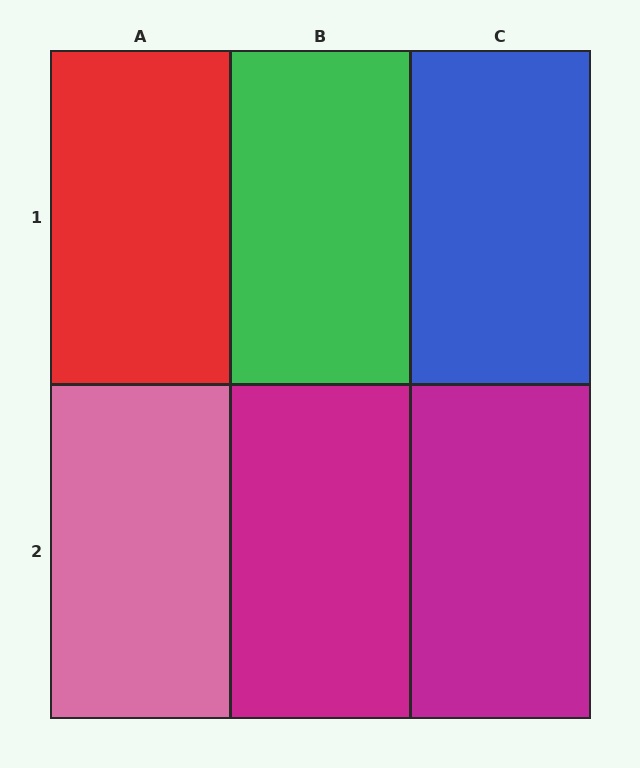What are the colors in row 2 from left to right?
Pink, magenta, magenta.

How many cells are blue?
1 cell is blue.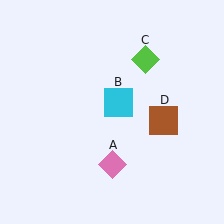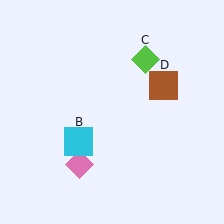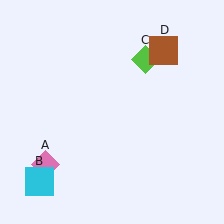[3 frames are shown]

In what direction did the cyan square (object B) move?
The cyan square (object B) moved down and to the left.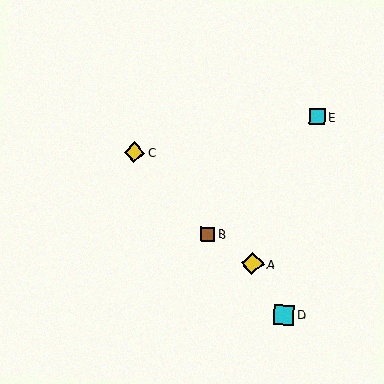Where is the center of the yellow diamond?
The center of the yellow diamond is at (252, 264).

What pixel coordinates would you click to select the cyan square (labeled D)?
Click at (284, 315) to select the cyan square D.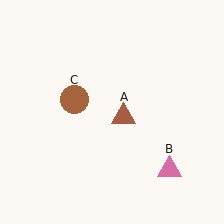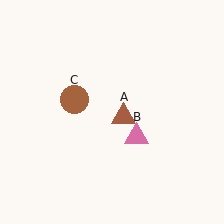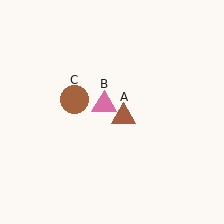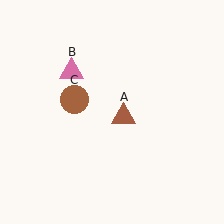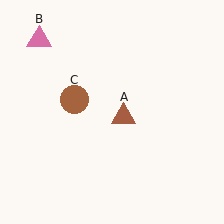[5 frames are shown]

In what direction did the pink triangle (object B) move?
The pink triangle (object B) moved up and to the left.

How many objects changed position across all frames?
1 object changed position: pink triangle (object B).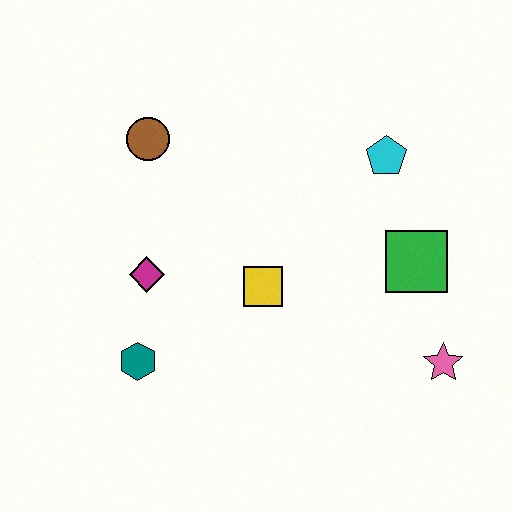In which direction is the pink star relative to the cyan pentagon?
The pink star is below the cyan pentagon.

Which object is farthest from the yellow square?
The pink star is farthest from the yellow square.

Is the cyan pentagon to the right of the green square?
No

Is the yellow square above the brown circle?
No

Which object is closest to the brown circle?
The magenta diamond is closest to the brown circle.